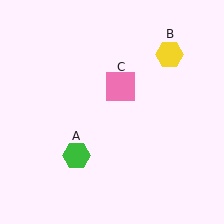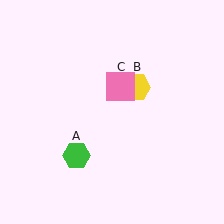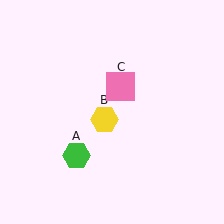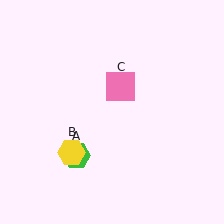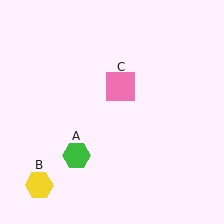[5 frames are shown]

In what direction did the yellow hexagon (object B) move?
The yellow hexagon (object B) moved down and to the left.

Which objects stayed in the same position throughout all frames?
Green hexagon (object A) and pink square (object C) remained stationary.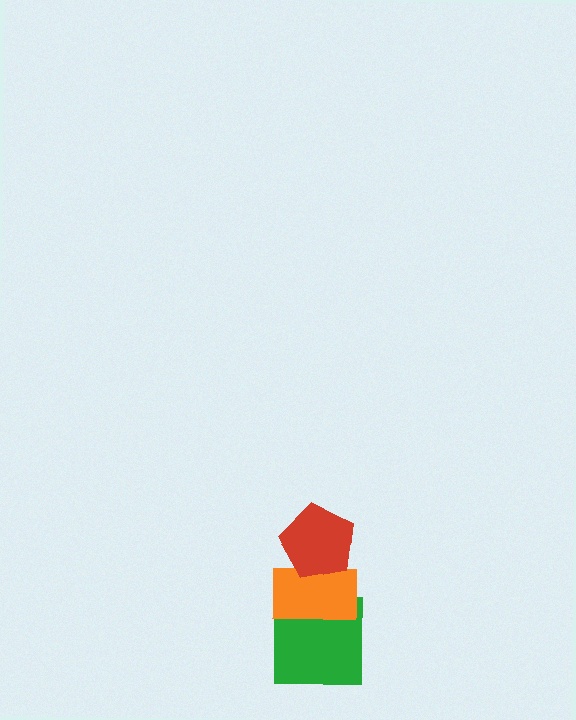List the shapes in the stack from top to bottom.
From top to bottom: the red pentagon, the orange rectangle, the green square.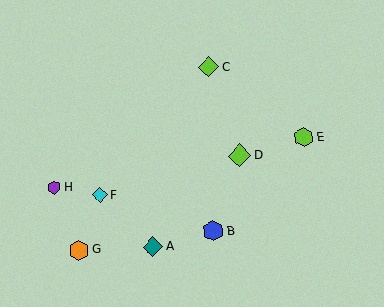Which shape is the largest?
The lime diamond (labeled D) is the largest.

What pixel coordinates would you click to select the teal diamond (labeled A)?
Click at (153, 247) to select the teal diamond A.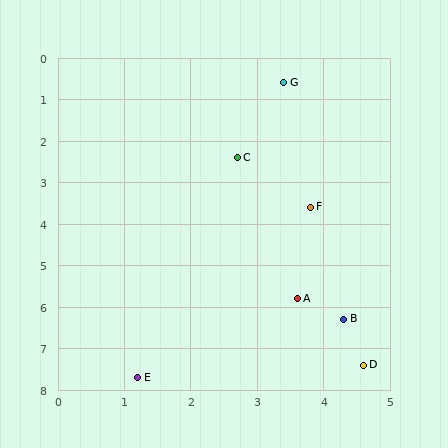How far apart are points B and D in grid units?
Points B and D are about 1.1 grid units apart.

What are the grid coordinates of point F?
Point F is at approximately (3.8, 3.6).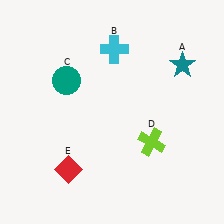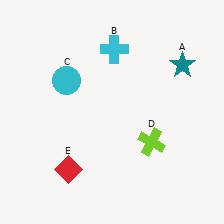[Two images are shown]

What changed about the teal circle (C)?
In Image 1, C is teal. In Image 2, it changed to cyan.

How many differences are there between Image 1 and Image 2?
There is 1 difference between the two images.